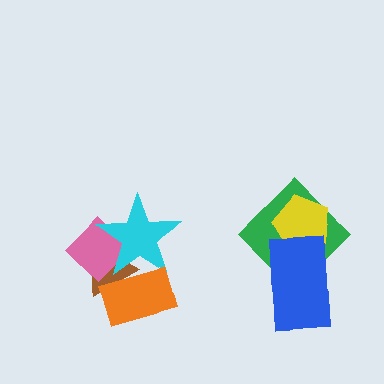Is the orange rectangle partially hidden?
No, no other shape covers it.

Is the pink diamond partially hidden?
Yes, it is partially covered by another shape.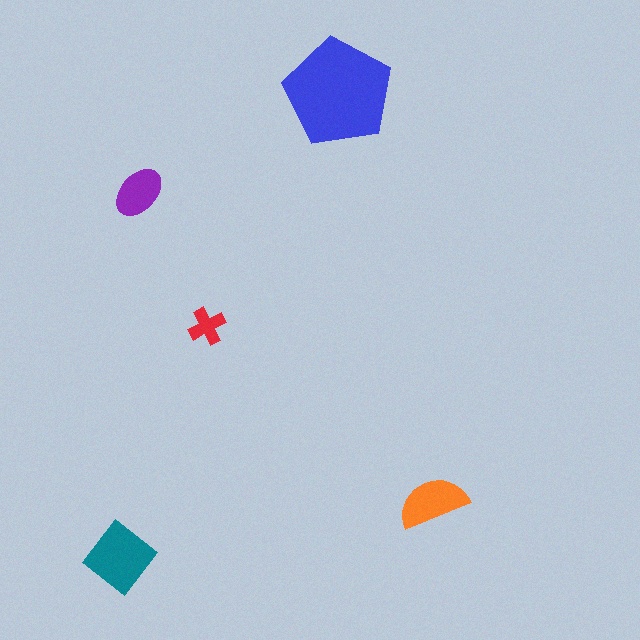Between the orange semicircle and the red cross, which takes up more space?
The orange semicircle.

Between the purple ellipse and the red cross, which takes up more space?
The purple ellipse.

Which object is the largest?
The blue pentagon.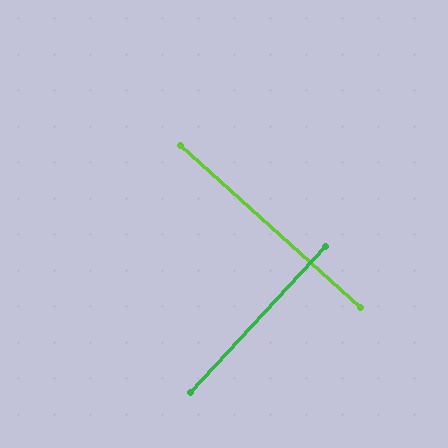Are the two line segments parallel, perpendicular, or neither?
Perpendicular — they meet at approximately 89°.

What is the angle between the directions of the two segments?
Approximately 89 degrees.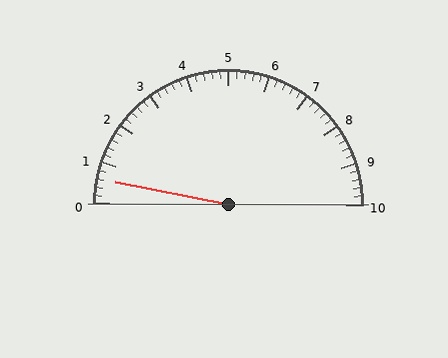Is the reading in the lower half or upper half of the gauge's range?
The reading is in the lower half of the range (0 to 10).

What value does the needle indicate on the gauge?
The needle indicates approximately 0.6.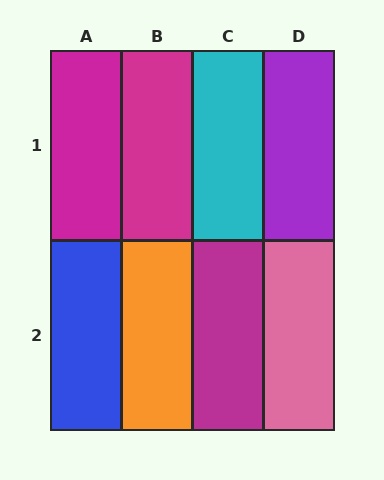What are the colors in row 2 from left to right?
Blue, orange, magenta, pink.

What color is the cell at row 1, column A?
Magenta.